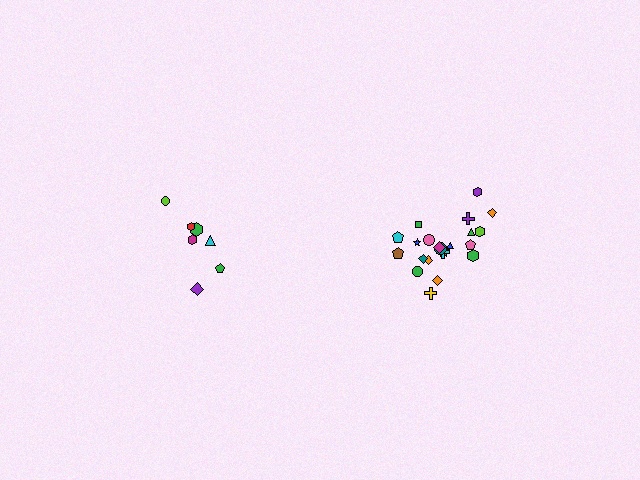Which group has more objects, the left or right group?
The right group.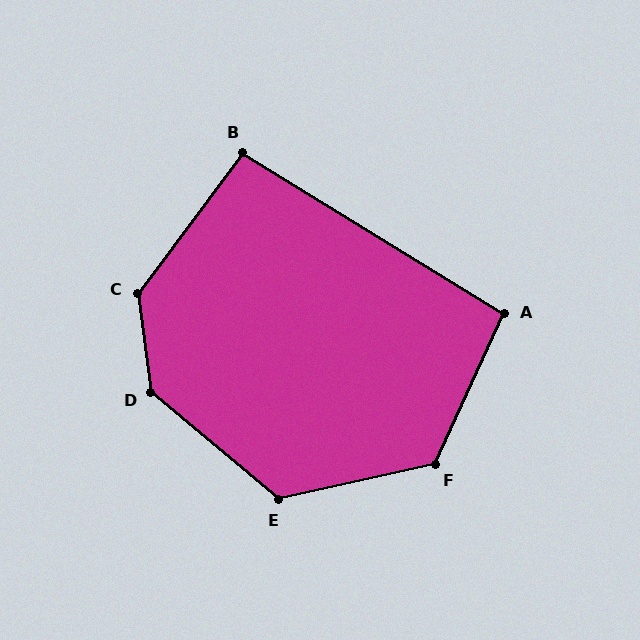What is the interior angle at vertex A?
Approximately 97 degrees (obtuse).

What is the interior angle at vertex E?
Approximately 127 degrees (obtuse).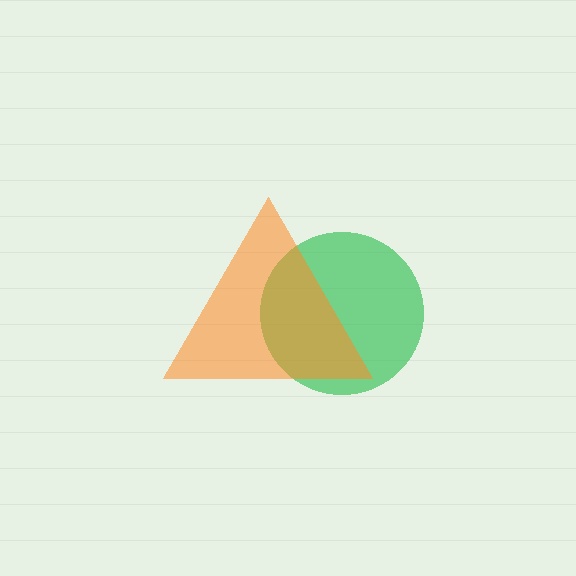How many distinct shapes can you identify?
There are 2 distinct shapes: a green circle, an orange triangle.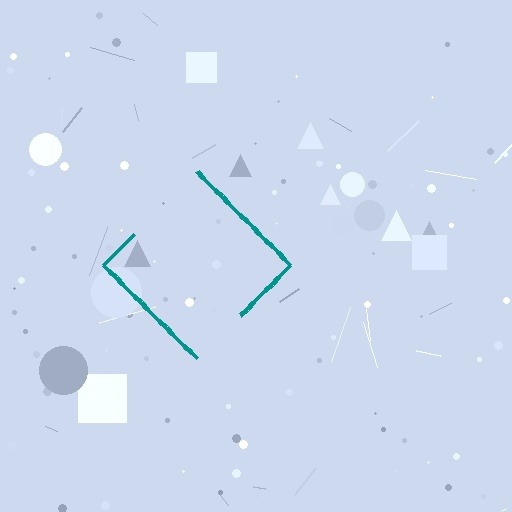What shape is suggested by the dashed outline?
The dashed outline suggests a diamond.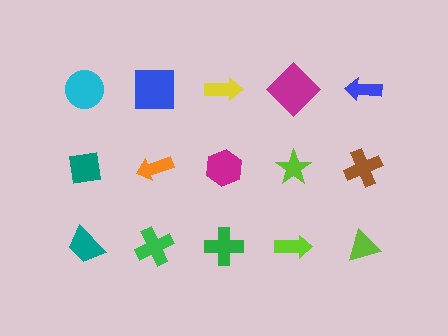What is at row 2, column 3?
A magenta hexagon.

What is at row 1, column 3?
A yellow arrow.